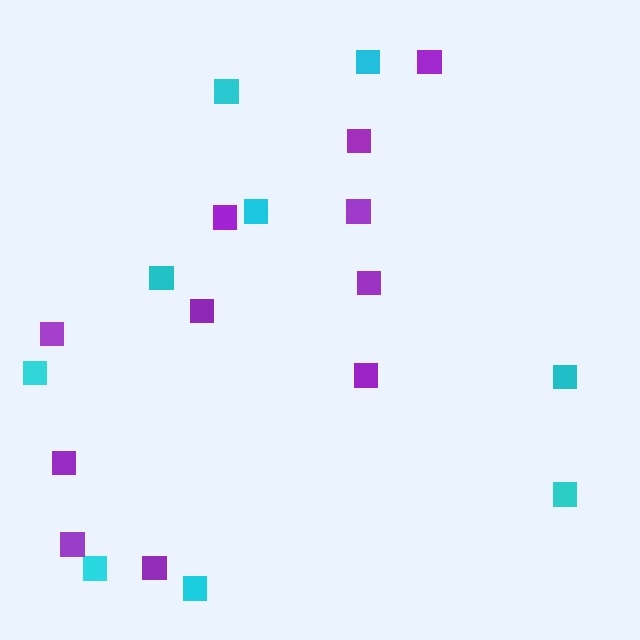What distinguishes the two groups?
There are 2 groups: one group of cyan squares (9) and one group of purple squares (11).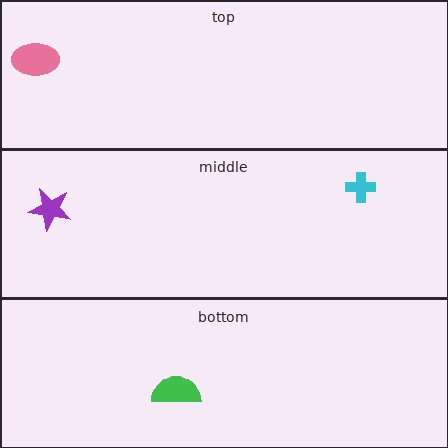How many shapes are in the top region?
1.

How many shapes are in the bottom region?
1.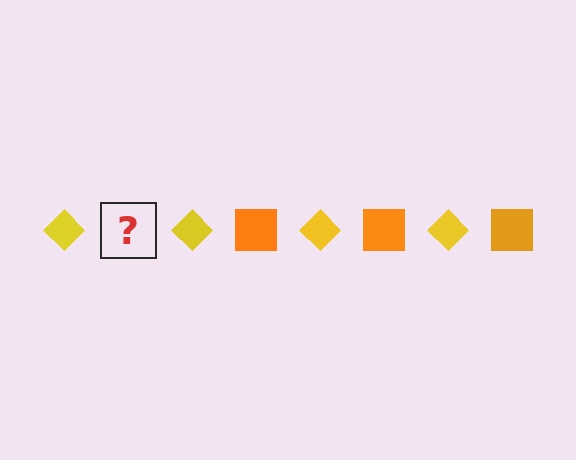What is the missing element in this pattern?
The missing element is an orange square.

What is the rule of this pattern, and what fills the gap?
The rule is that the pattern alternates between yellow diamond and orange square. The gap should be filled with an orange square.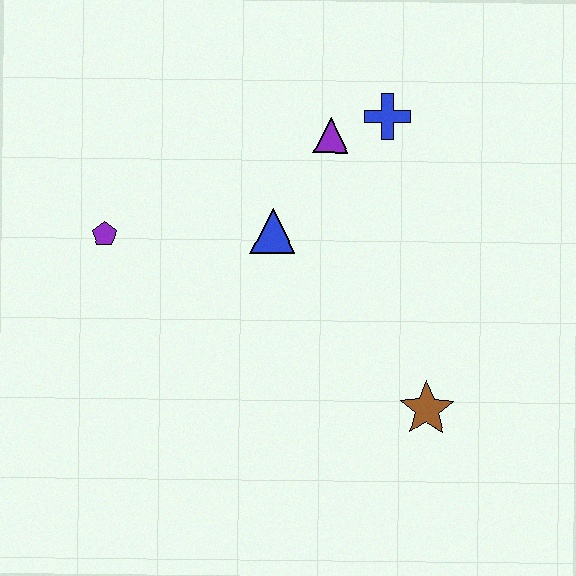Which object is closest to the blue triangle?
The purple triangle is closest to the blue triangle.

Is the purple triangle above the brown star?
Yes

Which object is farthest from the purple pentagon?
The brown star is farthest from the purple pentagon.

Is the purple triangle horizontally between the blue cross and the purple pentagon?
Yes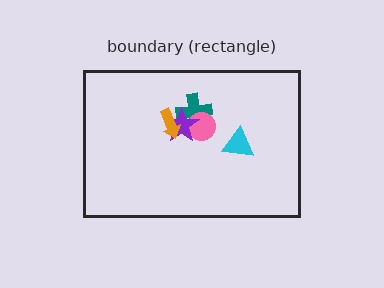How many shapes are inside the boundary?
5 inside, 0 outside.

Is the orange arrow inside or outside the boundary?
Inside.